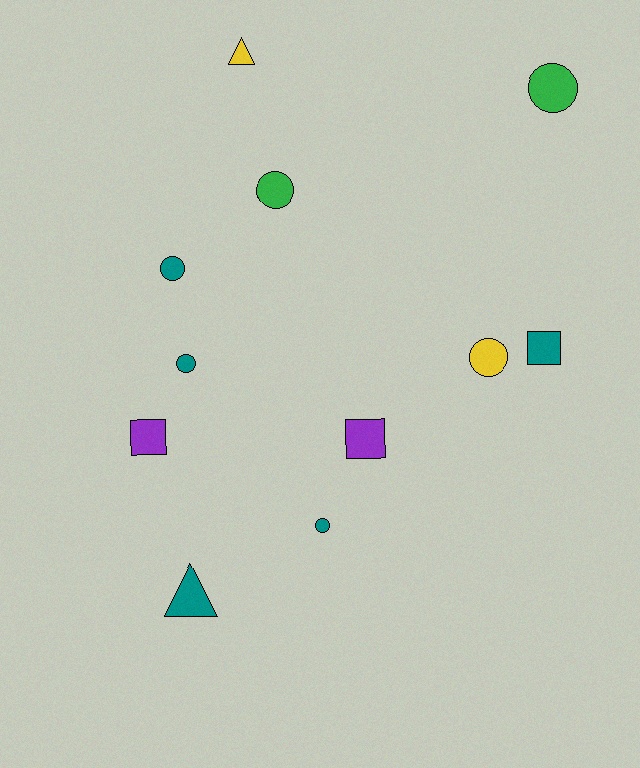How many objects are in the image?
There are 11 objects.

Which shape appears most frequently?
Circle, with 6 objects.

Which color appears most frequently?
Teal, with 5 objects.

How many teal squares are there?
There is 1 teal square.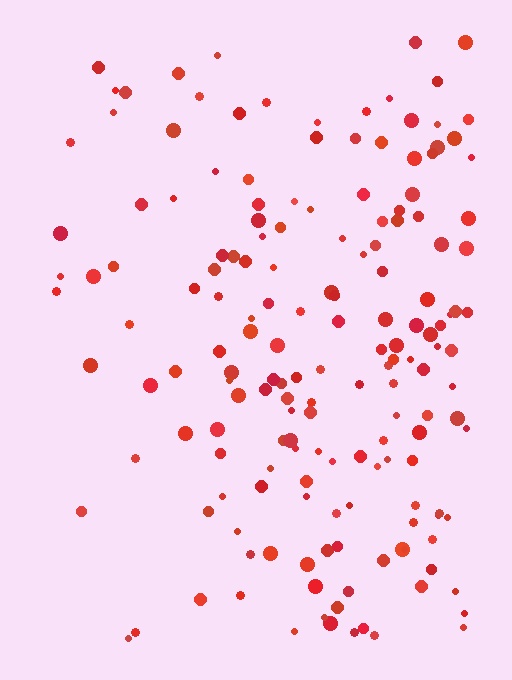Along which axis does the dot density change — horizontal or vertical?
Horizontal.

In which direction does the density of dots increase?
From left to right, with the right side densest.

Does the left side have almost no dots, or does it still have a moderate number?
Still a moderate number, just noticeably fewer than the right.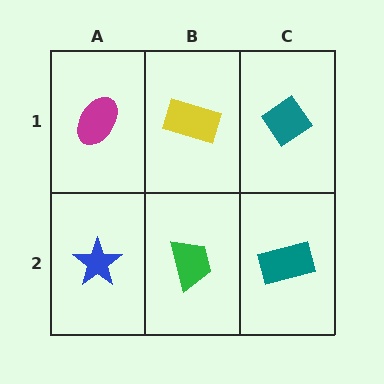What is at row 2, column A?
A blue star.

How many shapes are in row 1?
3 shapes.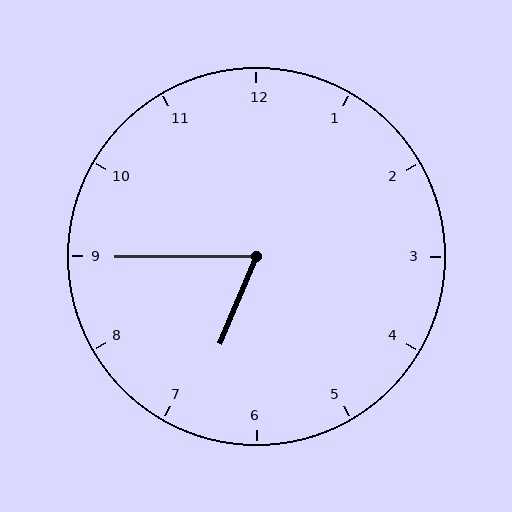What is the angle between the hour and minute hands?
Approximately 68 degrees.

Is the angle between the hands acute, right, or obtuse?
It is acute.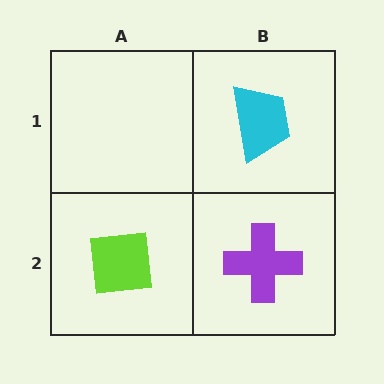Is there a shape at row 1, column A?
No, that cell is empty.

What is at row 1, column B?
A cyan trapezoid.